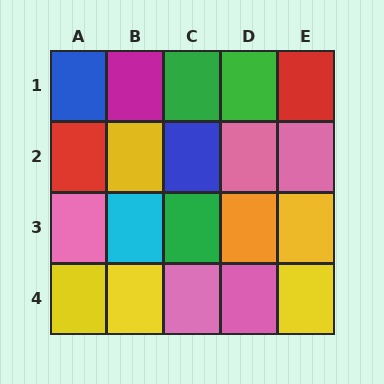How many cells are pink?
5 cells are pink.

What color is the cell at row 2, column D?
Pink.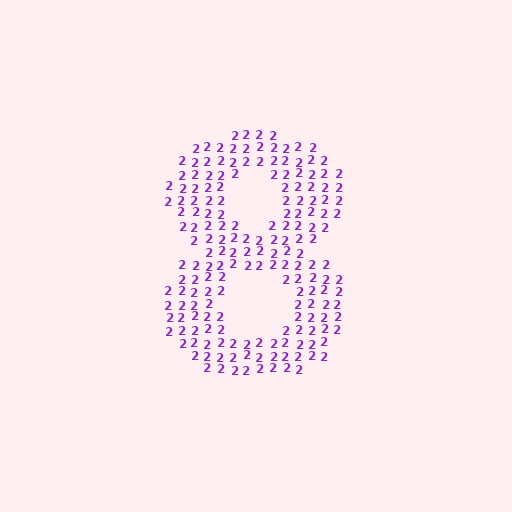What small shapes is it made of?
It is made of small digit 2's.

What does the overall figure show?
The overall figure shows the digit 8.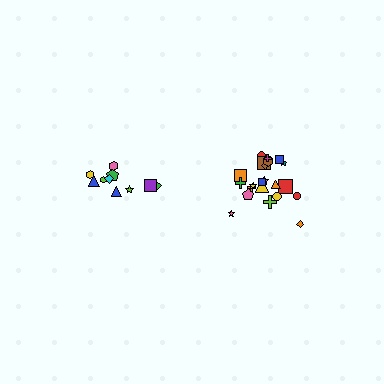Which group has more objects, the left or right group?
The right group.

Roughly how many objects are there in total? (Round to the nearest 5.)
Roughly 30 objects in total.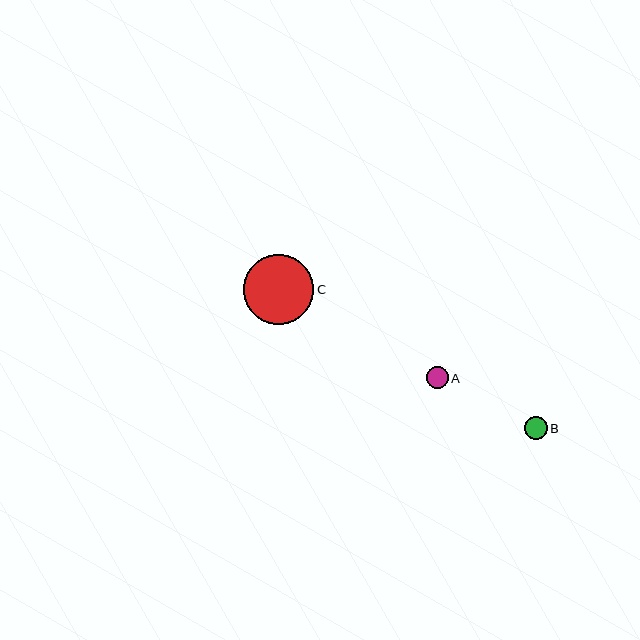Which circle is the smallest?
Circle A is the smallest with a size of approximately 22 pixels.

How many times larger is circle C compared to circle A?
Circle C is approximately 3.2 times the size of circle A.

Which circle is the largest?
Circle C is the largest with a size of approximately 70 pixels.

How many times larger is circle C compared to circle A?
Circle C is approximately 3.2 times the size of circle A.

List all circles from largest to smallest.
From largest to smallest: C, B, A.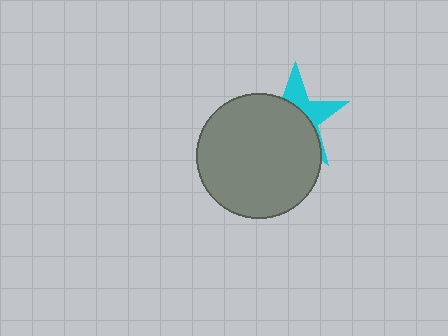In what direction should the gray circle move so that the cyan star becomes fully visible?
The gray circle should move toward the lower-left. That is the shortest direction to clear the overlap and leave the cyan star fully visible.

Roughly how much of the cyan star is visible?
A small part of it is visible (roughly 36%).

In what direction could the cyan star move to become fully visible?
The cyan star could move toward the upper-right. That would shift it out from behind the gray circle entirely.